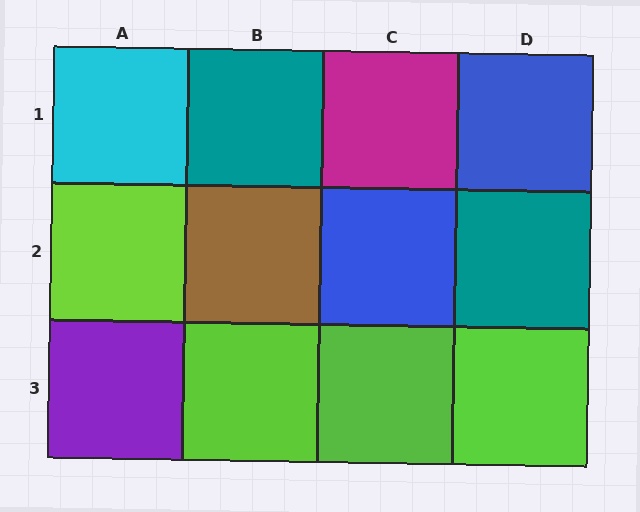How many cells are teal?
2 cells are teal.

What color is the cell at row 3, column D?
Lime.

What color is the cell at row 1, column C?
Magenta.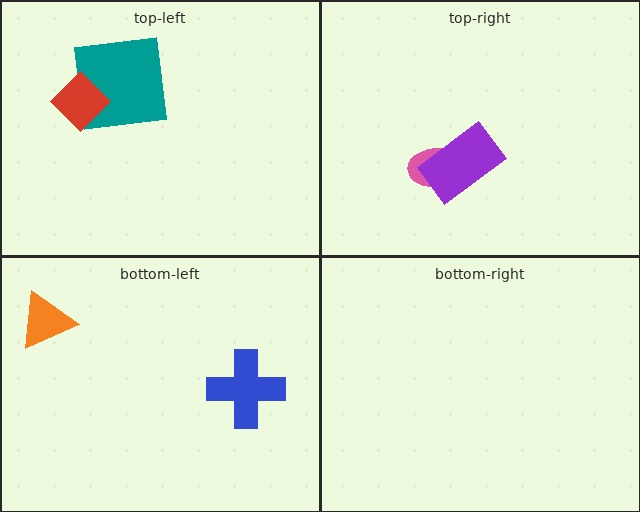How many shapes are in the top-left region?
2.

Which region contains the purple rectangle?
The top-right region.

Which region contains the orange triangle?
The bottom-left region.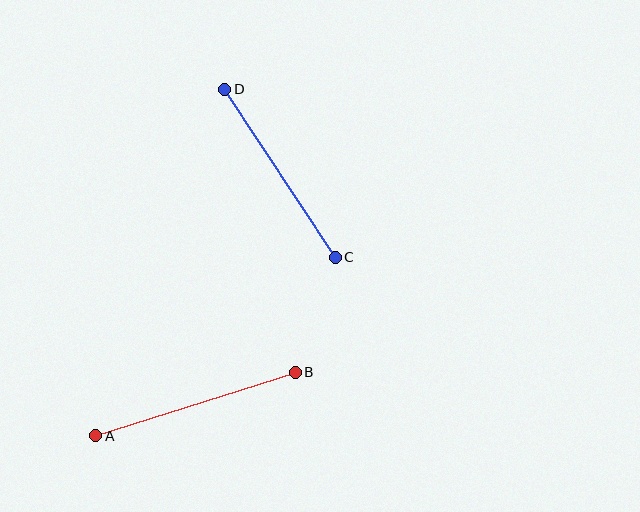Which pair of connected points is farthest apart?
Points A and B are farthest apart.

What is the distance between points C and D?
The distance is approximately 202 pixels.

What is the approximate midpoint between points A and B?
The midpoint is at approximately (195, 404) pixels.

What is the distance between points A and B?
The distance is approximately 209 pixels.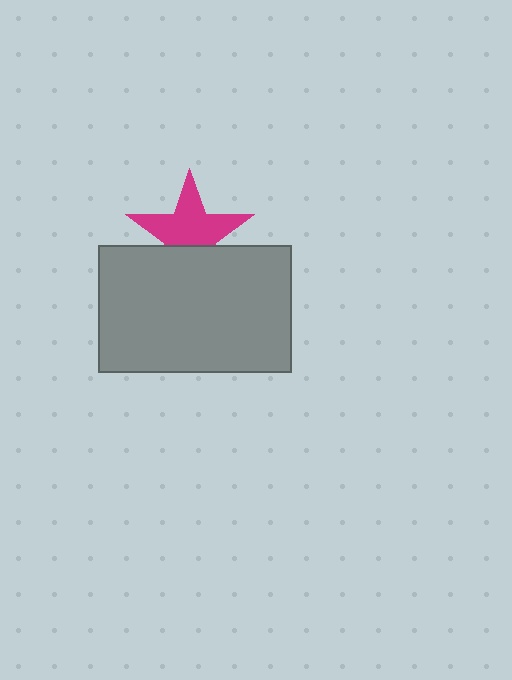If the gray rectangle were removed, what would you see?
You would see the complete magenta star.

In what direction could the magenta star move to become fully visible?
The magenta star could move up. That would shift it out from behind the gray rectangle entirely.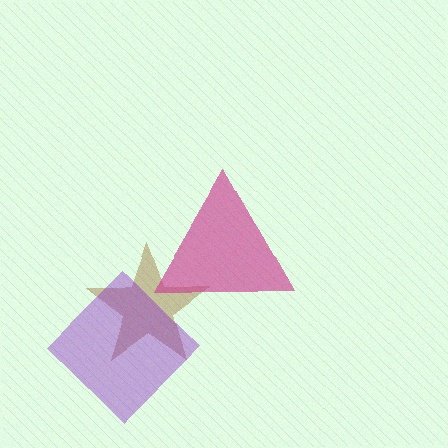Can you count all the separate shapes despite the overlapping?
Yes, there are 3 separate shapes.